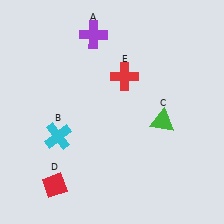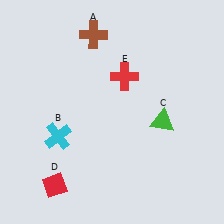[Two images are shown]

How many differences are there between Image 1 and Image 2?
There is 1 difference between the two images.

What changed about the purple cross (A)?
In Image 1, A is purple. In Image 2, it changed to brown.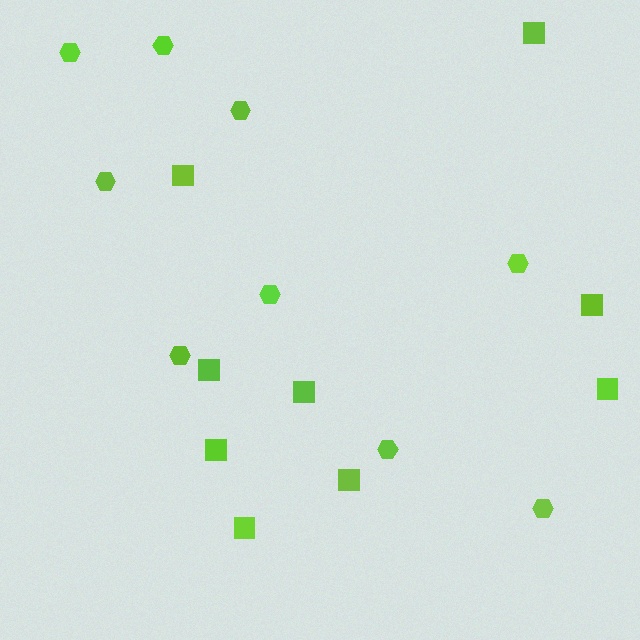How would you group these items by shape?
There are 2 groups: one group of squares (9) and one group of hexagons (9).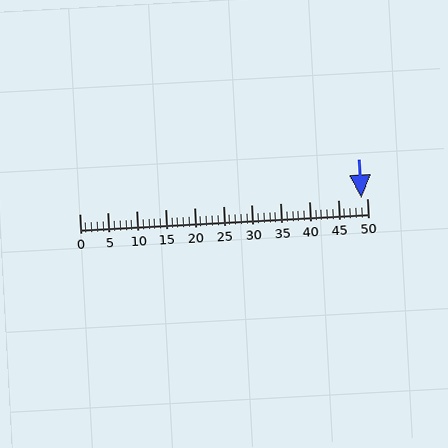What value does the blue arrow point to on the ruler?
The blue arrow points to approximately 49.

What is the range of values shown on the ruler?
The ruler shows values from 0 to 50.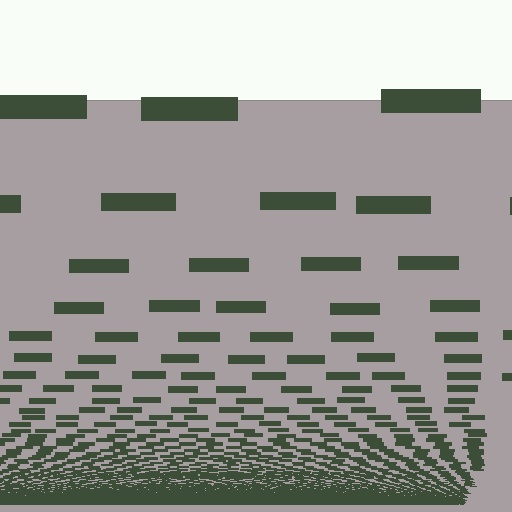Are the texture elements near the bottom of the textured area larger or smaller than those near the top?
Smaller. The gradient is inverted — elements near the bottom are smaller and denser.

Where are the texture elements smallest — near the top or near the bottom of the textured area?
Near the bottom.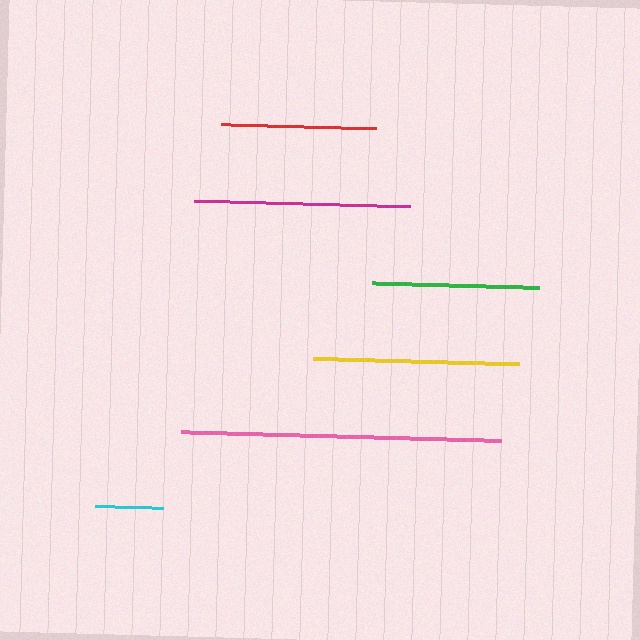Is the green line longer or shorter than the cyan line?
The green line is longer than the cyan line.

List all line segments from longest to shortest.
From longest to shortest: pink, magenta, yellow, green, red, cyan.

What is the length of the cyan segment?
The cyan segment is approximately 69 pixels long.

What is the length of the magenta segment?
The magenta segment is approximately 216 pixels long.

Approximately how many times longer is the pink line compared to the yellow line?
The pink line is approximately 1.6 times the length of the yellow line.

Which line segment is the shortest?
The cyan line is the shortest at approximately 69 pixels.